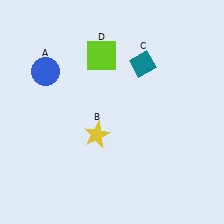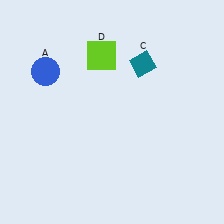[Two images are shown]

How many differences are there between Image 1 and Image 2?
There is 1 difference between the two images.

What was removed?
The yellow star (B) was removed in Image 2.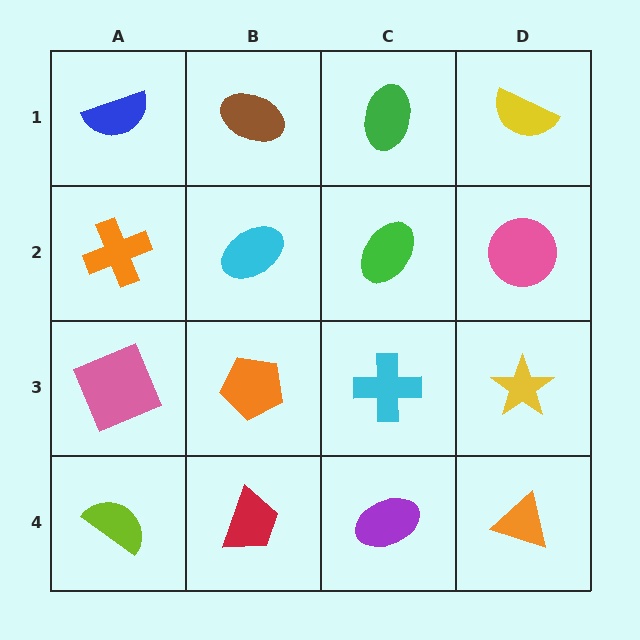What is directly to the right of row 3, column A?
An orange pentagon.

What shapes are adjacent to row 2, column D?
A yellow semicircle (row 1, column D), a yellow star (row 3, column D), a green ellipse (row 2, column C).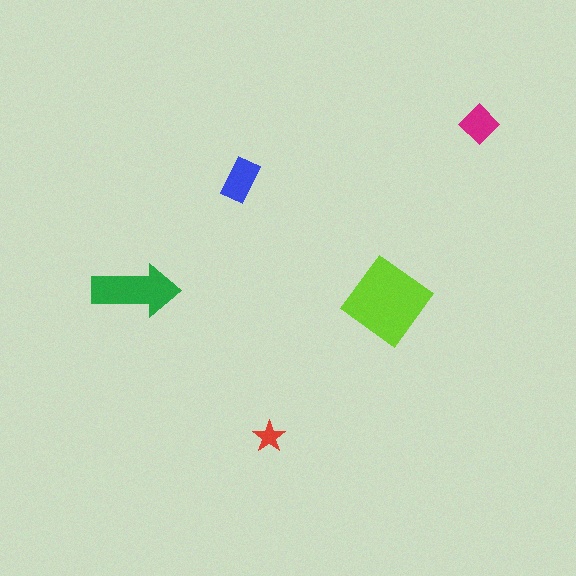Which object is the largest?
The lime diamond.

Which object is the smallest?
The red star.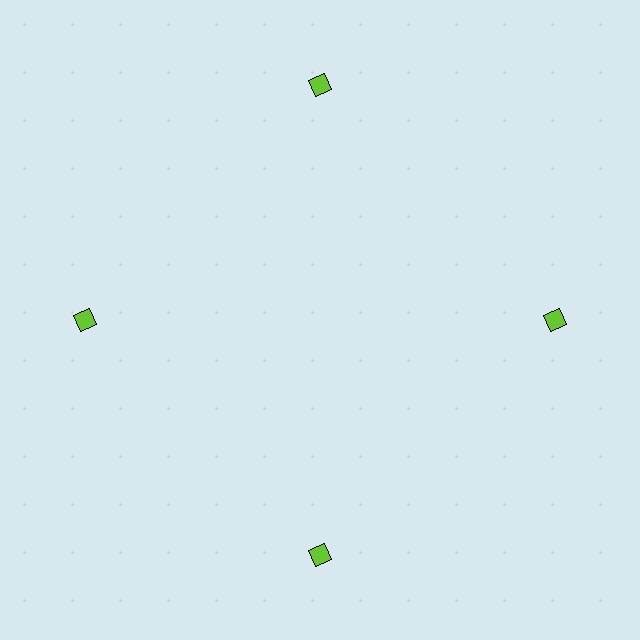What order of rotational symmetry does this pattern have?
This pattern has 4-fold rotational symmetry.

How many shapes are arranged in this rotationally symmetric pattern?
There are 4 shapes, arranged in 4 groups of 1.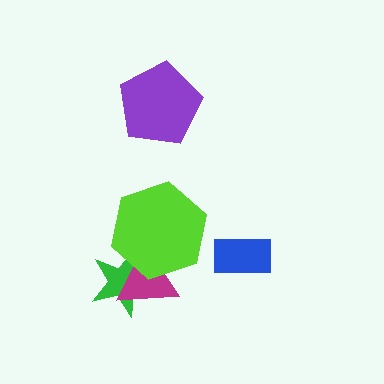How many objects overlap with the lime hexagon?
2 objects overlap with the lime hexagon.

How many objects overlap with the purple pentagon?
0 objects overlap with the purple pentagon.